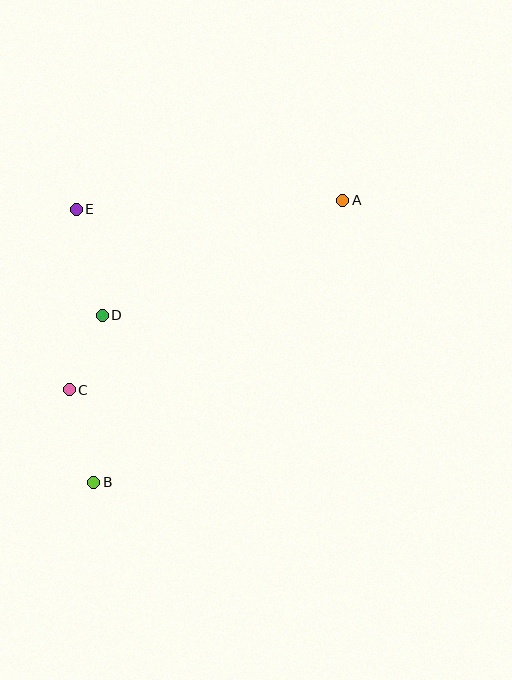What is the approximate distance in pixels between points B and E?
The distance between B and E is approximately 274 pixels.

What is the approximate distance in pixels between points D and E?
The distance between D and E is approximately 109 pixels.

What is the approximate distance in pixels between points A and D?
The distance between A and D is approximately 267 pixels.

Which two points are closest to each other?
Points C and D are closest to each other.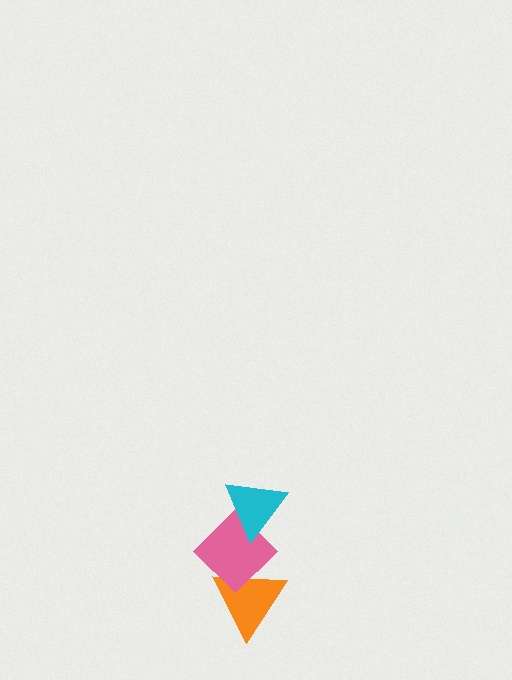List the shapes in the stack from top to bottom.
From top to bottom: the cyan triangle, the pink diamond, the orange triangle.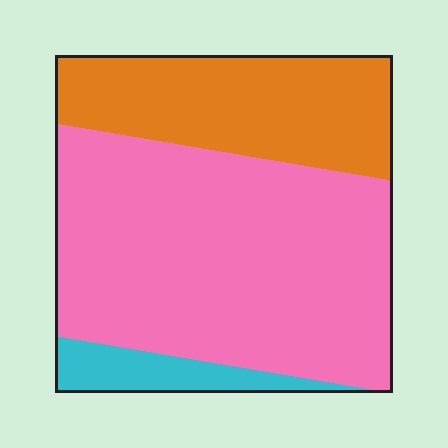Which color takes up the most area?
Pink, at roughly 65%.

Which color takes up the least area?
Cyan, at roughly 10%.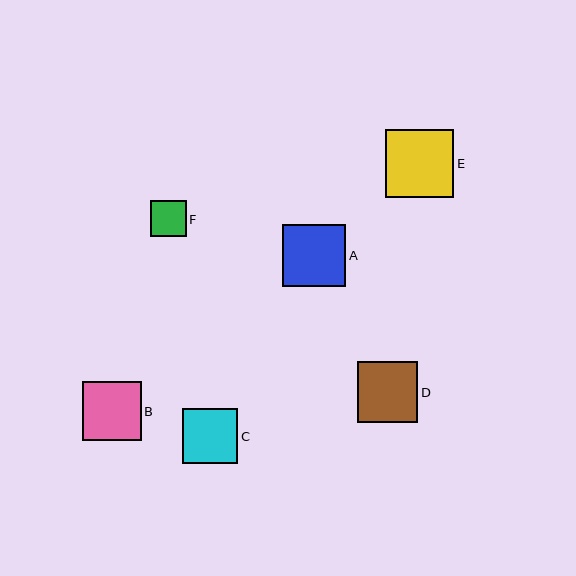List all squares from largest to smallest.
From largest to smallest: E, A, D, B, C, F.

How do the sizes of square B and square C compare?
Square B and square C are approximately the same size.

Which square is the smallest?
Square F is the smallest with a size of approximately 36 pixels.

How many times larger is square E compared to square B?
Square E is approximately 1.2 times the size of square B.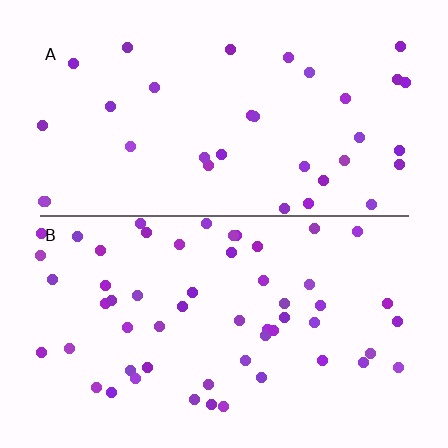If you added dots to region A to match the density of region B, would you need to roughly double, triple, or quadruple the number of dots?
Approximately double.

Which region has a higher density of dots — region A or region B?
B (the bottom).